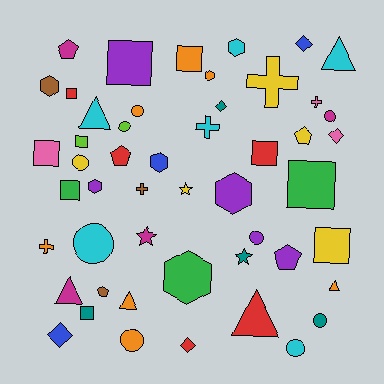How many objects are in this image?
There are 50 objects.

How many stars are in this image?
There are 3 stars.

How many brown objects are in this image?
There are 3 brown objects.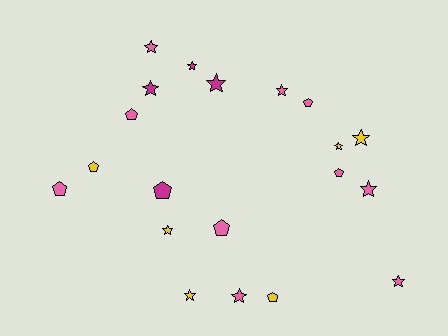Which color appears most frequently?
Pink, with 10 objects.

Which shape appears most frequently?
Star, with 12 objects.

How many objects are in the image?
There are 20 objects.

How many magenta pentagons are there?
There is 1 magenta pentagon.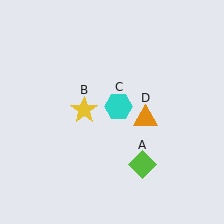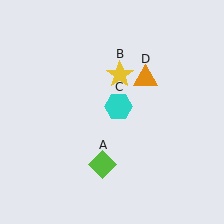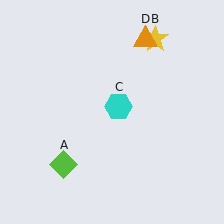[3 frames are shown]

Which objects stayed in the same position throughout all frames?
Cyan hexagon (object C) remained stationary.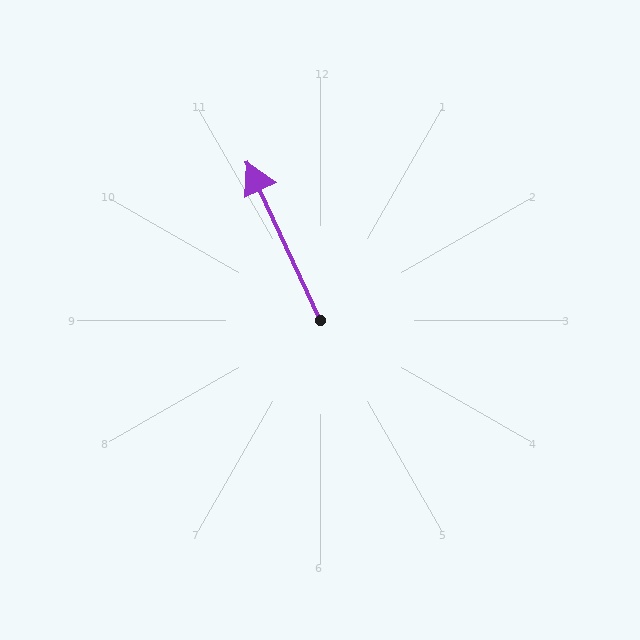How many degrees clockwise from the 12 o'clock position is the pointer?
Approximately 335 degrees.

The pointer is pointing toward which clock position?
Roughly 11 o'clock.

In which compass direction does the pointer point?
Northwest.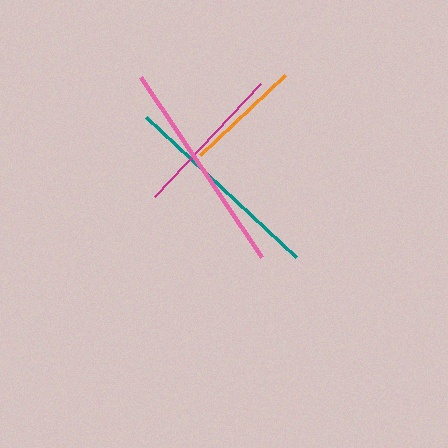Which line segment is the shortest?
The orange line is the shortest at approximately 117 pixels.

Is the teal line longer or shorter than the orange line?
The teal line is longer than the orange line.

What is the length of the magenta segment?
The magenta segment is approximately 155 pixels long.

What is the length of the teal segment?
The teal segment is approximately 205 pixels long.